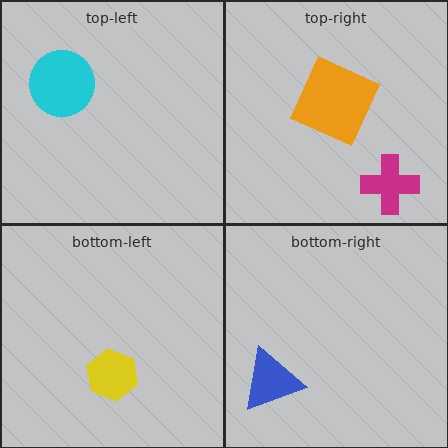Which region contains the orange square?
The top-right region.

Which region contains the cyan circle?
The top-left region.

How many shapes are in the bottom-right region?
1.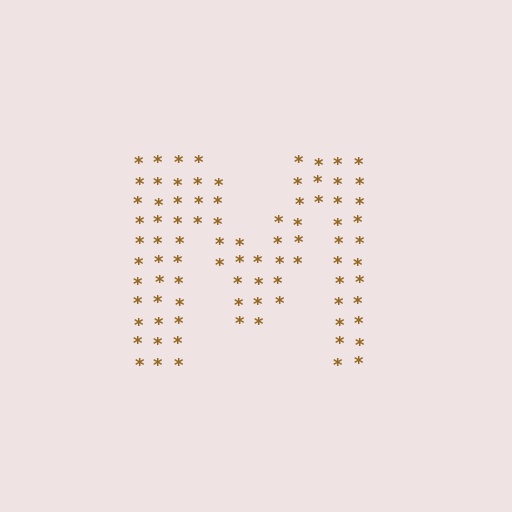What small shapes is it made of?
It is made of small asterisks.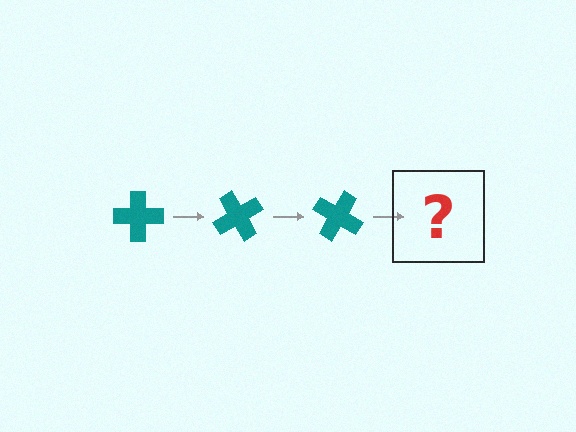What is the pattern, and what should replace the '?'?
The pattern is that the cross rotates 60 degrees each step. The '?' should be a teal cross rotated 180 degrees.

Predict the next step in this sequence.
The next step is a teal cross rotated 180 degrees.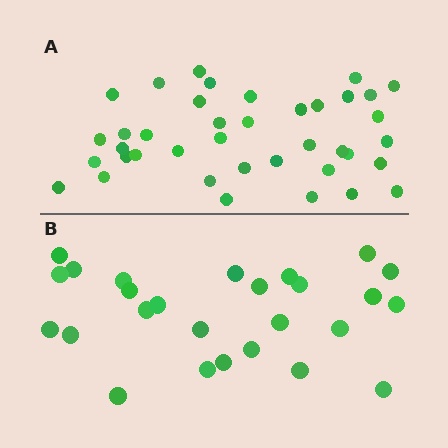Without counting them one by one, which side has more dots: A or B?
Region A (the top region) has more dots.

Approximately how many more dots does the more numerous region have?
Region A has approximately 15 more dots than region B.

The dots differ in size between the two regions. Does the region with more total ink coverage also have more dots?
No. Region B has more total ink coverage because its dots are larger, but region A actually contains more individual dots. Total area can be misleading — the number of items is what matters here.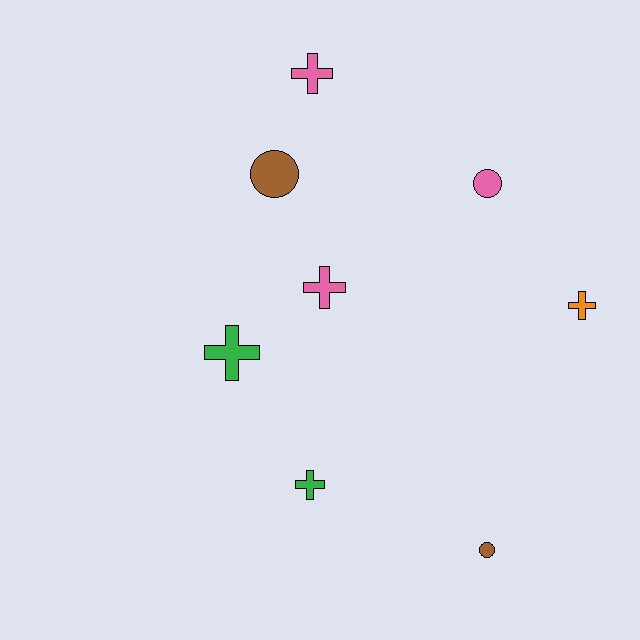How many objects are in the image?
There are 8 objects.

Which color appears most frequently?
Pink, with 3 objects.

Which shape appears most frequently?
Cross, with 5 objects.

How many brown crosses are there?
There are no brown crosses.